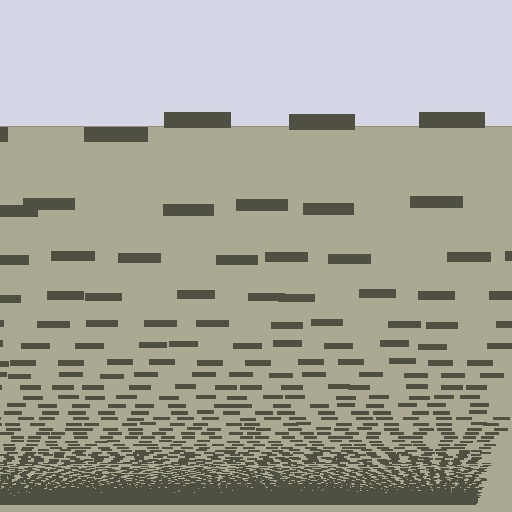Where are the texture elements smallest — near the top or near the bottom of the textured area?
Near the bottom.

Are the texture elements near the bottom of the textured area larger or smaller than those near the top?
Smaller. The gradient is inverted — elements near the bottom are smaller and denser.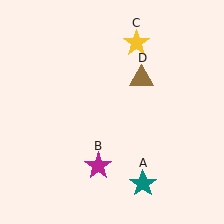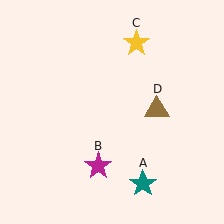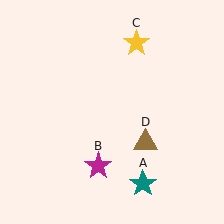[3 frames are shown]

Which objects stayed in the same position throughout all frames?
Teal star (object A) and magenta star (object B) and yellow star (object C) remained stationary.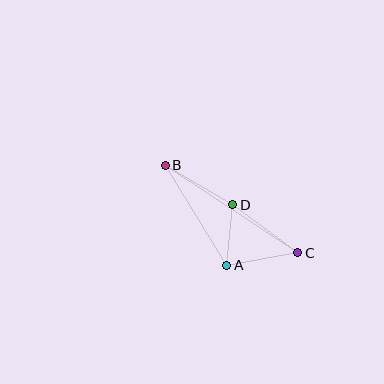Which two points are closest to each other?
Points A and D are closest to each other.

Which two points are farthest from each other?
Points B and C are farthest from each other.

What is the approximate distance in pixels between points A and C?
The distance between A and C is approximately 72 pixels.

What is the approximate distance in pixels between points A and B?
The distance between A and B is approximately 117 pixels.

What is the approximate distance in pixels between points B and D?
The distance between B and D is approximately 78 pixels.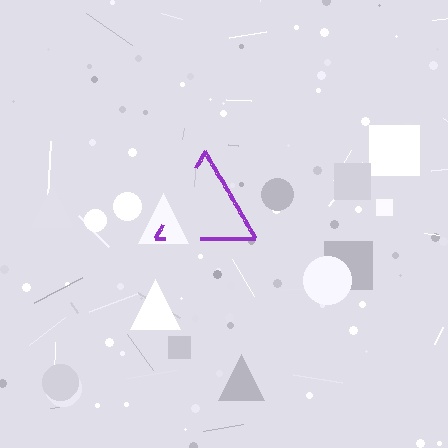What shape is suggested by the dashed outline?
The dashed outline suggests a triangle.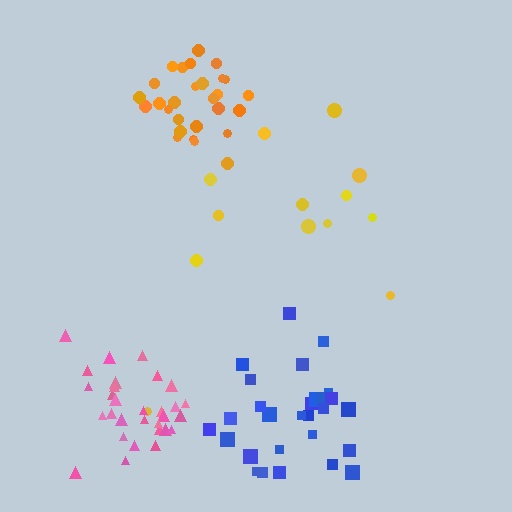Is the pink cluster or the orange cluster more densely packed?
Pink.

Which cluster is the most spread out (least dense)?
Yellow.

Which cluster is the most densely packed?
Pink.